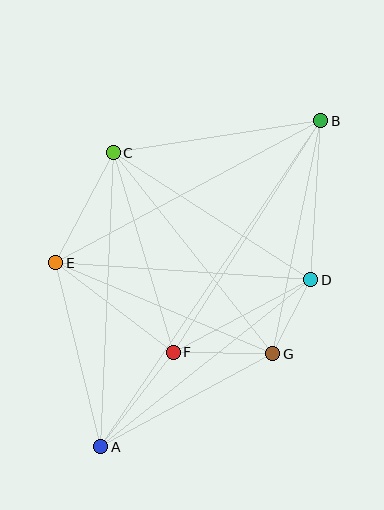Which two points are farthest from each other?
Points A and B are farthest from each other.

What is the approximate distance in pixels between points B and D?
The distance between B and D is approximately 159 pixels.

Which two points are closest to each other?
Points D and G are closest to each other.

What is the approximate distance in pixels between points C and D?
The distance between C and D is approximately 235 pixels.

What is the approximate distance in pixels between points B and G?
The distance between B and G is approximately 238 pixels.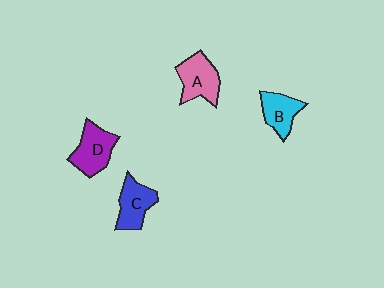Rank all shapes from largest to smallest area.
From largest to smallest: A (pink), D (purple), C (blue), B (cyan).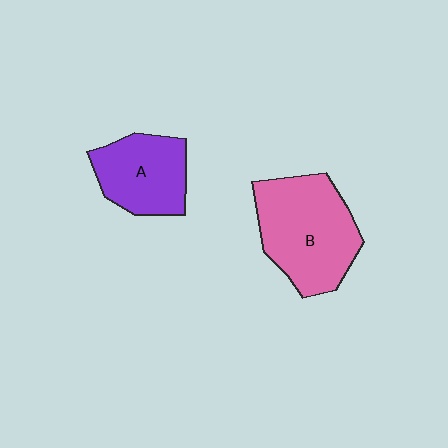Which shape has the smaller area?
Shape A (purple).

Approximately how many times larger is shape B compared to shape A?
Approximately 1.5 times.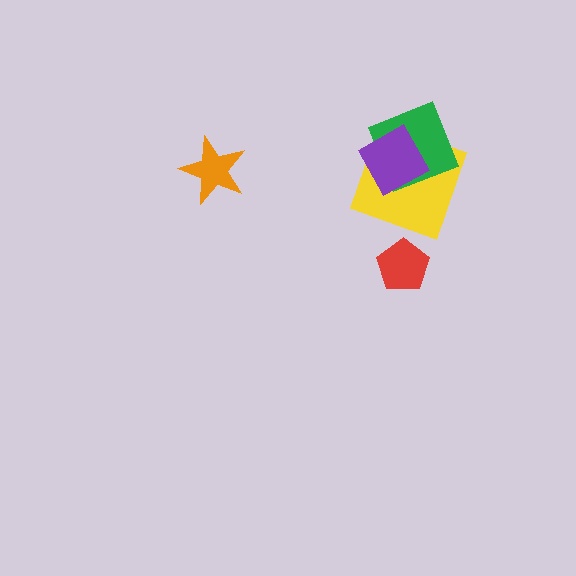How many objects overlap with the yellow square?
2 objects overlap with the yellow square.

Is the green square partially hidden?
Yes, it is partially covered by another shape.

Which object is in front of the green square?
The purple diamond is in front of the green square.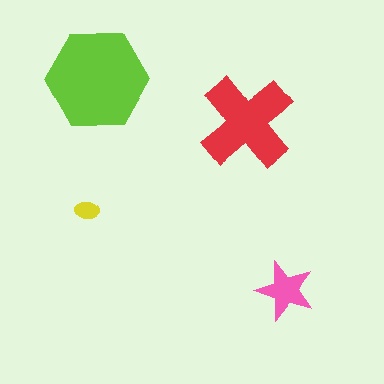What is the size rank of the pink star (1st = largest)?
3rd.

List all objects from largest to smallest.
The lime hexagon, the red cross, the pink star, the yellow ellipse.